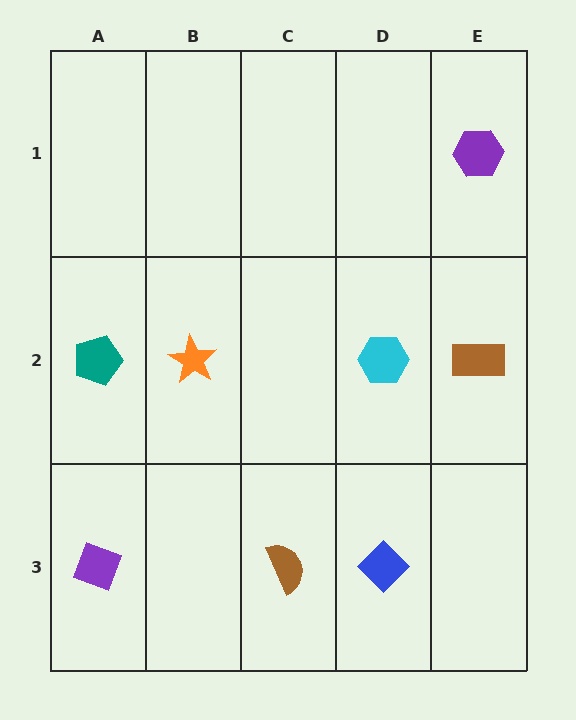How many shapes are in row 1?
1 shape.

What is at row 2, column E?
A brown rectangle.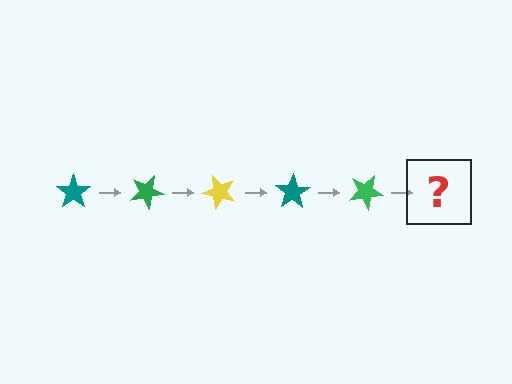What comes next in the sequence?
The next element should be a yellow star, rotated 125 degrees from the start.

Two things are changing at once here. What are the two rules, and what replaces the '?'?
The two rules are that it rotates 25 degrees each step and the color cycles through teal, green, and yellow. The '?' should be a yellow star, rotated 125 degrees from the start.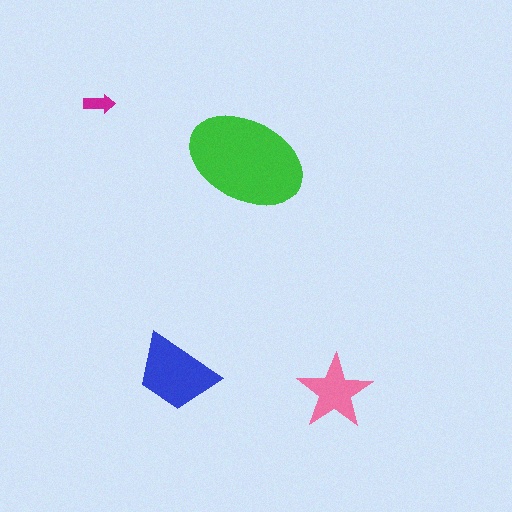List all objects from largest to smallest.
The green ellipse, the blue trapezoid, the pink star, the magenta arrow.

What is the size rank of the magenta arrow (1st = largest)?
4th.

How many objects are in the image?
There are 4 objects in the image.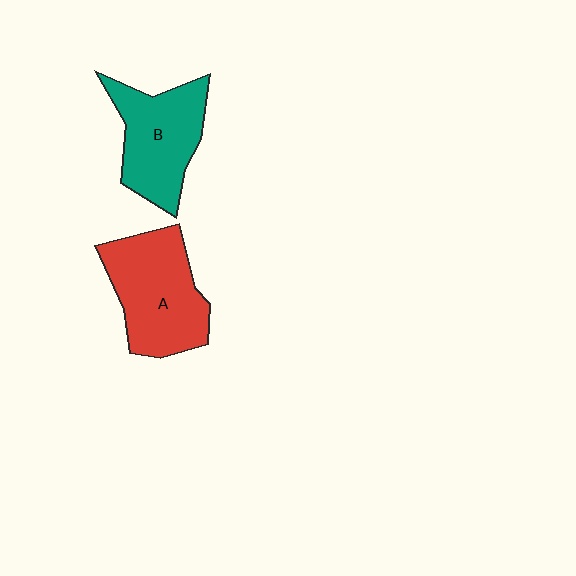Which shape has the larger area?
Shape A (red).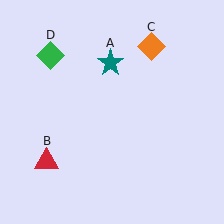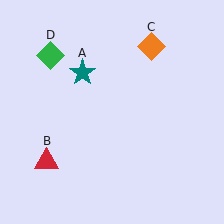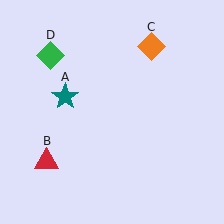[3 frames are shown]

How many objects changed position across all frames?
1 object changed position: teal star (object A).